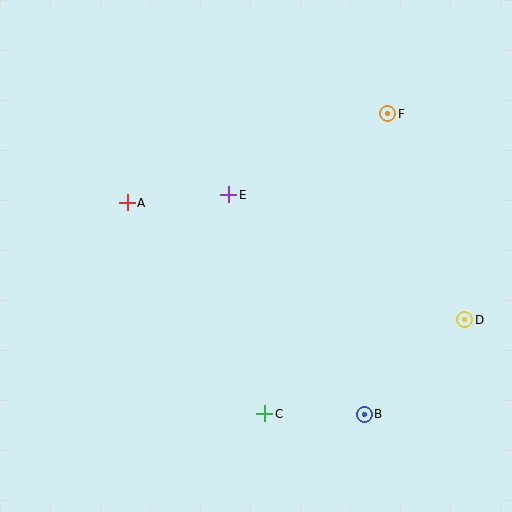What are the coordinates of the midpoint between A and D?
The midpoint between A and D is at (296, 261).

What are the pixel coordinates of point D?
Point D is at (465, 320).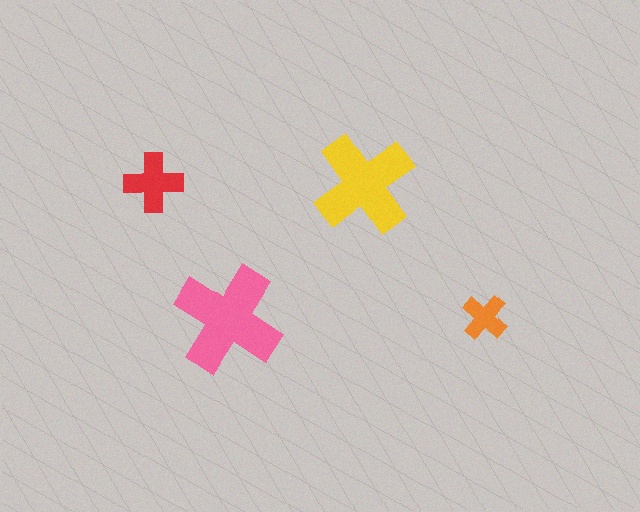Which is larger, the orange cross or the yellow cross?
The yellow one.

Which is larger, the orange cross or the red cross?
The red one.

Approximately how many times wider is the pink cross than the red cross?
About 2 times wider.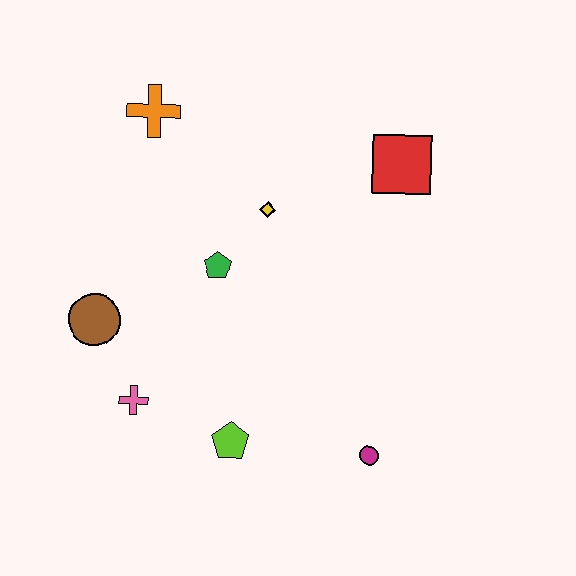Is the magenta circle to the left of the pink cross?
No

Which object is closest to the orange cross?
The yellow diamond is closest to the orange cross.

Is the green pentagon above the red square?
No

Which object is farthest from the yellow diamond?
The magenta circle is farthest from the yellow diamond.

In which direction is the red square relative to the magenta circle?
The red square is above the magenta circle.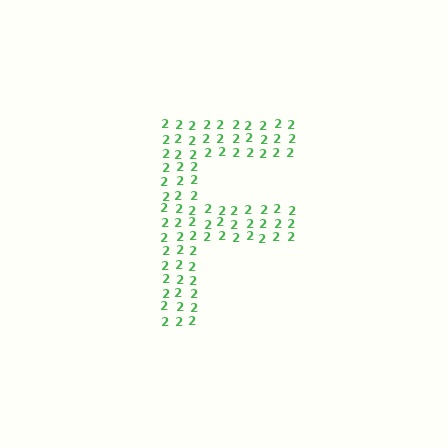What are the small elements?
The small elements are digit 2's.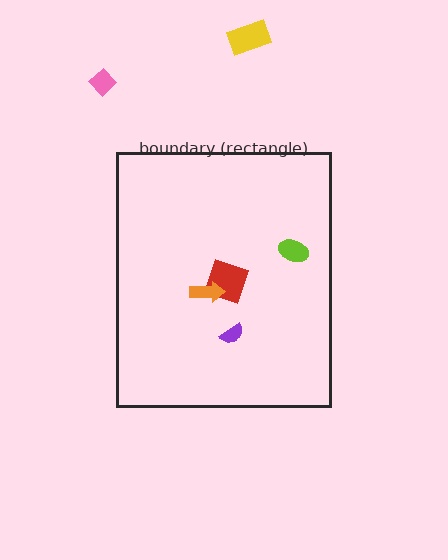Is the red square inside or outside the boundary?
Inside.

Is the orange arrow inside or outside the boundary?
Inside.